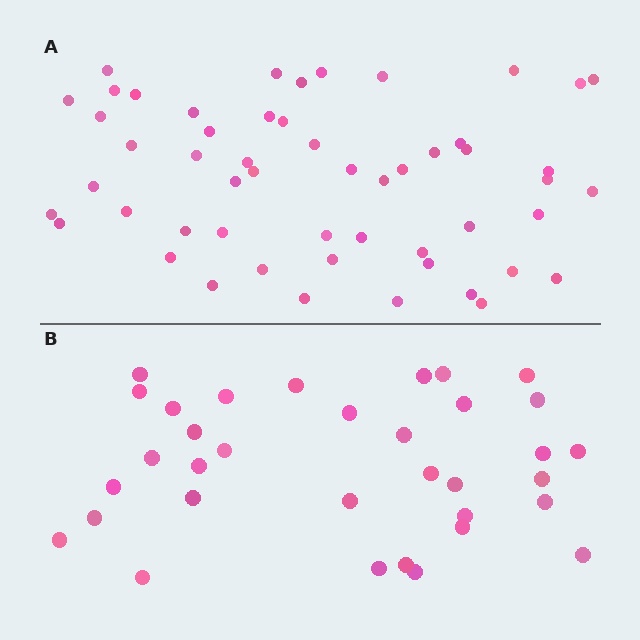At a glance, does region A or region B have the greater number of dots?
Region A (the top region) has more dots.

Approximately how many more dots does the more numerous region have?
Region A has approximately 20 more dots than region B.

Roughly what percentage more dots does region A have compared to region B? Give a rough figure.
About 55% more.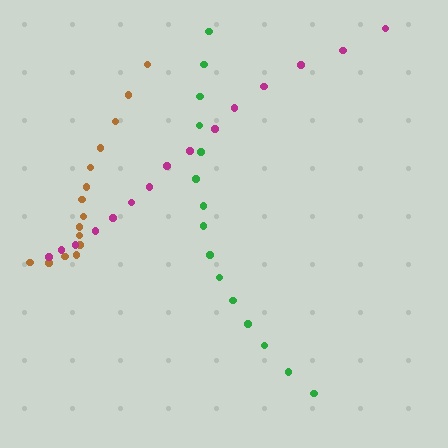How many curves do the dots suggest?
There are 3 distinct paths.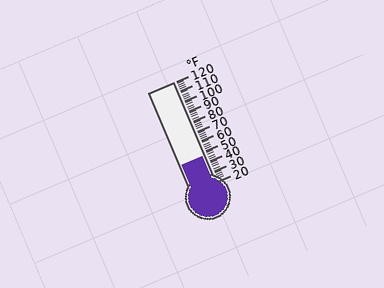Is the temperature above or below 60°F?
The temperature is below 60°F.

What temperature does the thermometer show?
The thermometer shows approximately 46°F.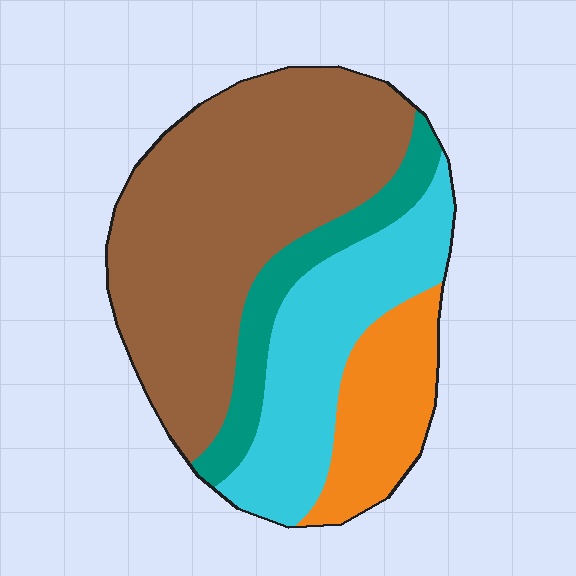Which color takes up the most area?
Brown, at roughly 50%.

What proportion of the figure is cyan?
Cyan covers about 25% of the figure.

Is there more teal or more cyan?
Cyan.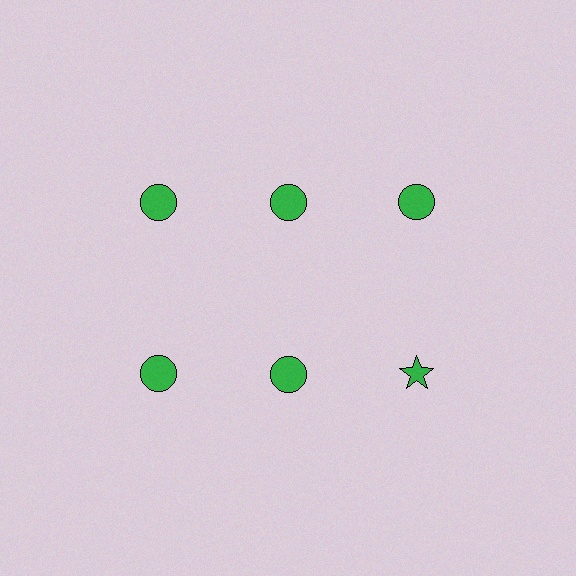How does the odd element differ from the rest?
It has a different shape: star instead of circle.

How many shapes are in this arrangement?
There are 6 shapes arranged in a grid pattern.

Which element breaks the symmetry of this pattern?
The green star in the second row, center column breaks the symmetry. All other shapes are green circles.